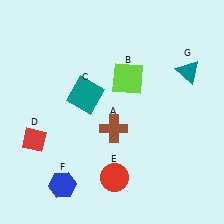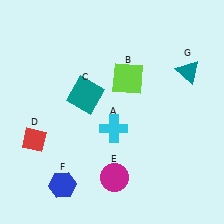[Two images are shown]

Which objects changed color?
A changed from brown to cyan. E changed from red to magenta.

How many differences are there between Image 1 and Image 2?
There are 2 differences between the two images.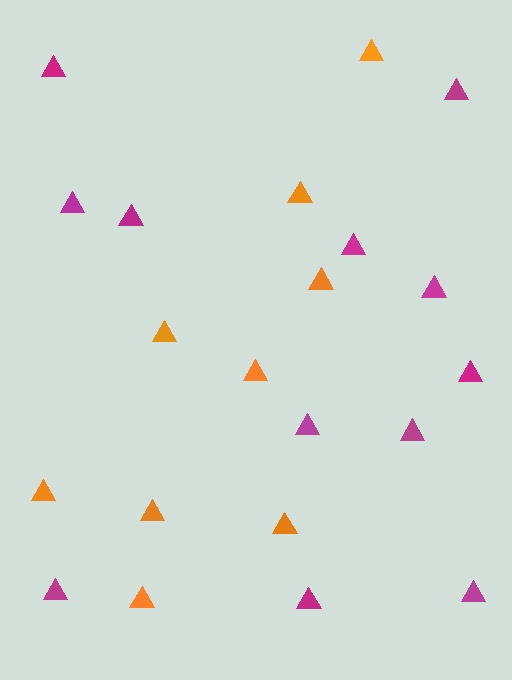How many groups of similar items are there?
There are 2 groups: one group of orange triangles (9) and one group of magenta triangles (12).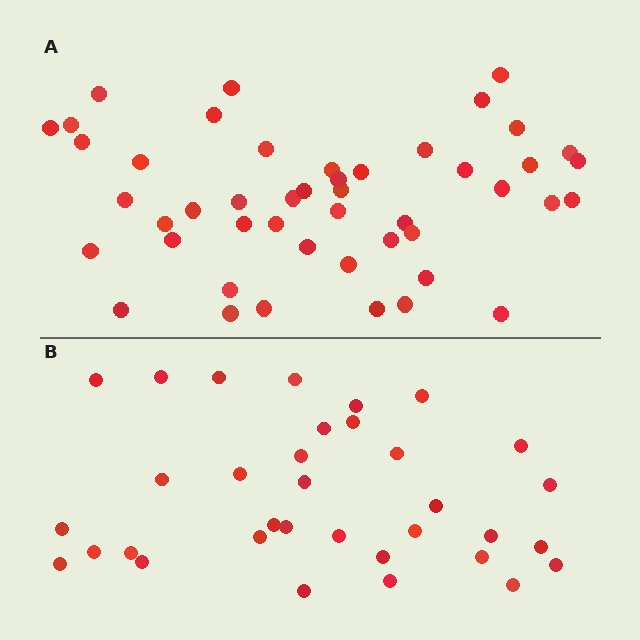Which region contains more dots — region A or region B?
Region A (the top region) has more dots.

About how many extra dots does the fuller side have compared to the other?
Region A has approximately 15 more dots than region B.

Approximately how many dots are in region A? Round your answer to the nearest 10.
About 50 dots. (The exact count is 47, which rounds to 50.)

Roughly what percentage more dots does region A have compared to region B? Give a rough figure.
About 40% more.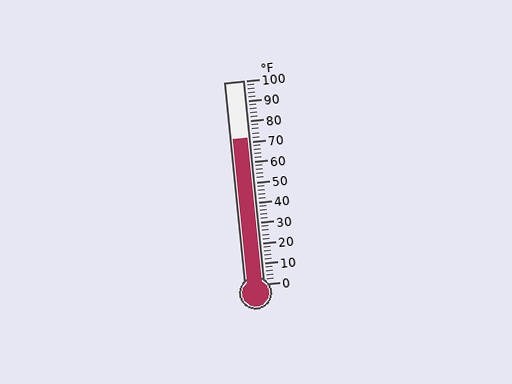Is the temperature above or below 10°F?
The temperature is above 10°F.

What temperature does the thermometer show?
The thermometer shows approximately 72°F.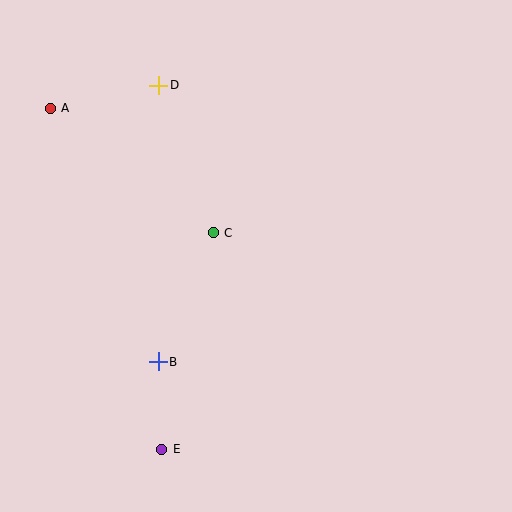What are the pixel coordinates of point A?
Point A is at (50, 108).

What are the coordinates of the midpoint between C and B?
The midpoint between C and B is at (186, 297).